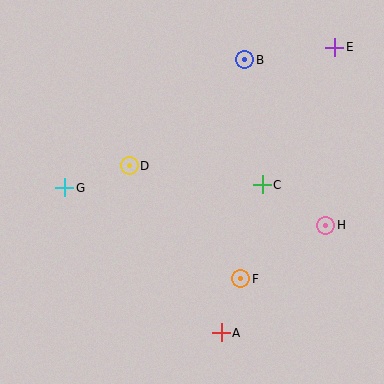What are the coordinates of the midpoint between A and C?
The midpoint between A and C is at (242, 259).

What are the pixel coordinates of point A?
Point A is at (221, 333).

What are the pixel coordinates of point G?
Point G is at (65, 188).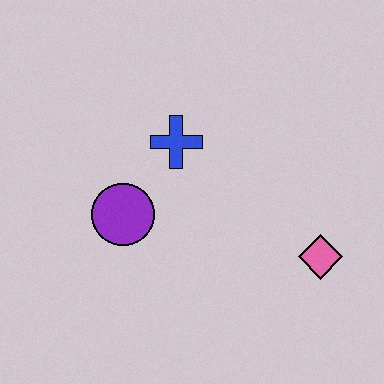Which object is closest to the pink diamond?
The blue cross is closest to the pink diamond.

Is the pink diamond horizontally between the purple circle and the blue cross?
No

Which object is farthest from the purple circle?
The pink diamond is farthest from the purple circle.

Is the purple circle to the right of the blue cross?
No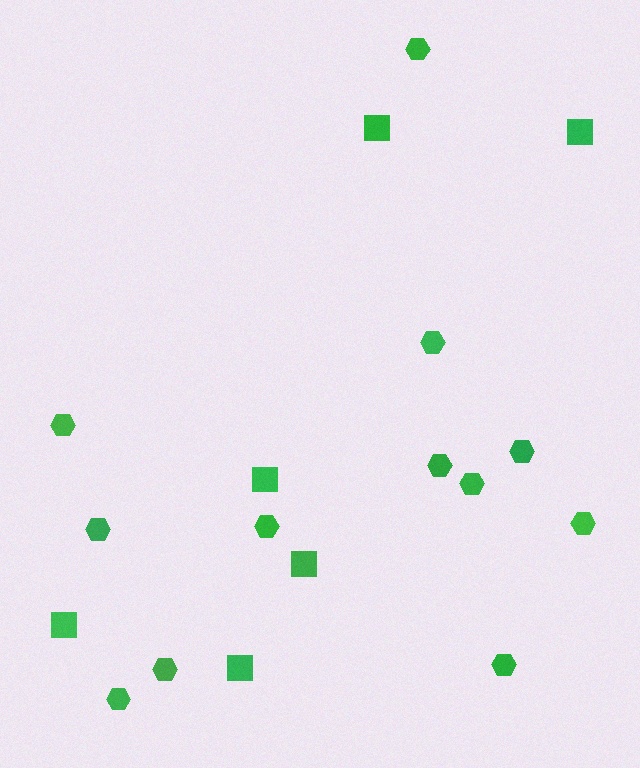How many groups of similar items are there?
There are 2 groups: one group of hexagons (12) and one group of squares (6).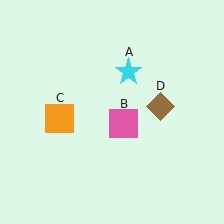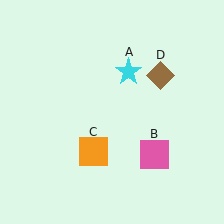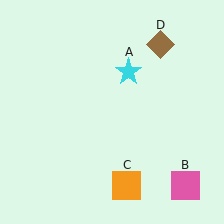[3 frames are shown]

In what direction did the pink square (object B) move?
The pink square (object B) moved down and to the right.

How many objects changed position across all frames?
3 objects changed position: pink square (object B), orange square (object C), brown diamond (object D).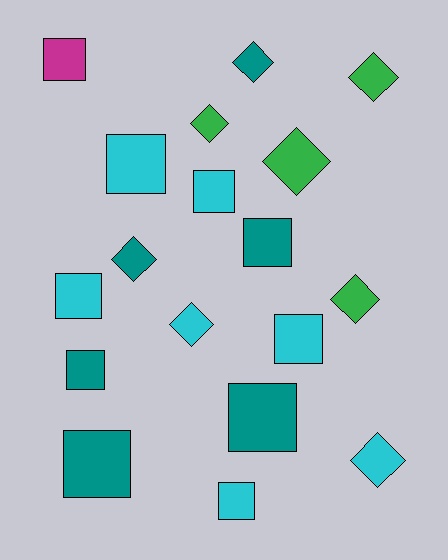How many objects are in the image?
There are 18 objects.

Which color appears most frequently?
Cyan, with 7 objects.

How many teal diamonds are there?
There are 2 teal diamonds.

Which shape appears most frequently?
Square, with 10 objects.